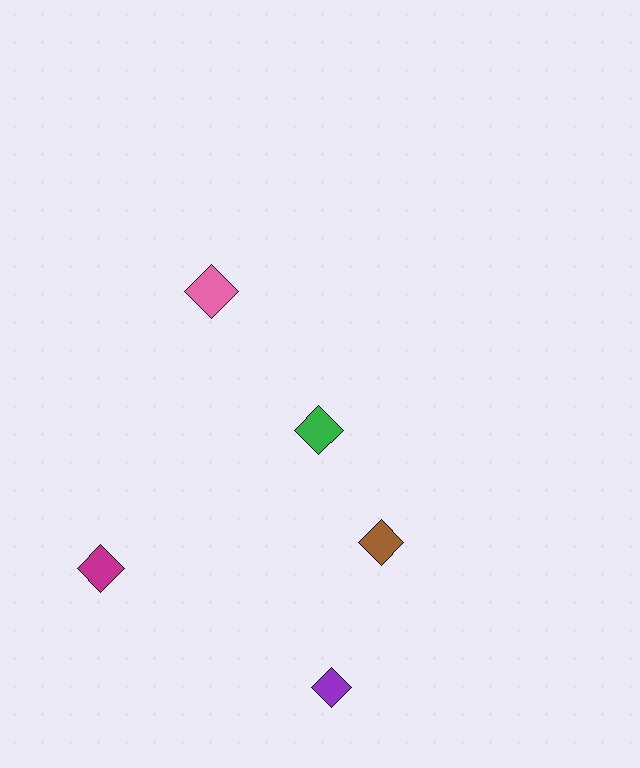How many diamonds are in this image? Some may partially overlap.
There are 5 diamonds.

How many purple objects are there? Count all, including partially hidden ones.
There is 1 purple object.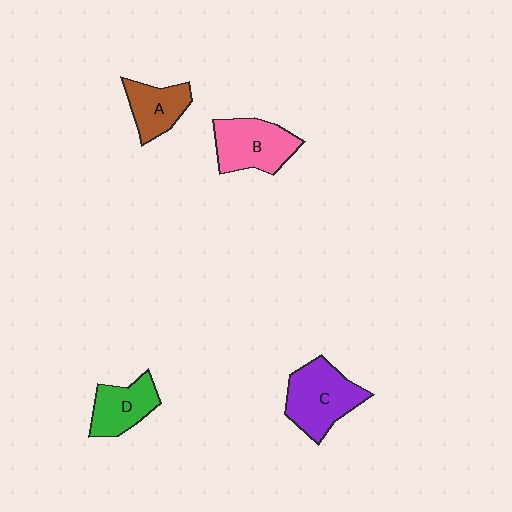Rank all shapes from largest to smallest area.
From largest to smallest: C (purple), B (pink), D (green), A (brown).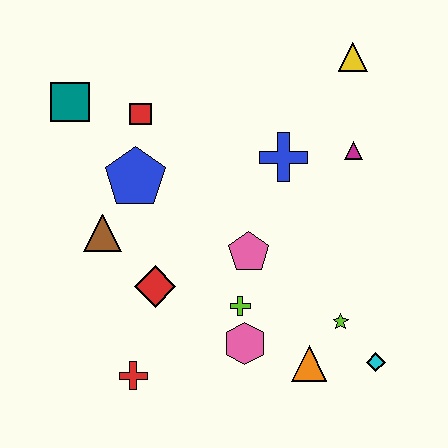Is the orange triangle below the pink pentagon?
Yes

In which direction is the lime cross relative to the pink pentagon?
The lime cross is below the pink pentagon.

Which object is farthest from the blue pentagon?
The cyan diamond is farthest from the blue pentagon.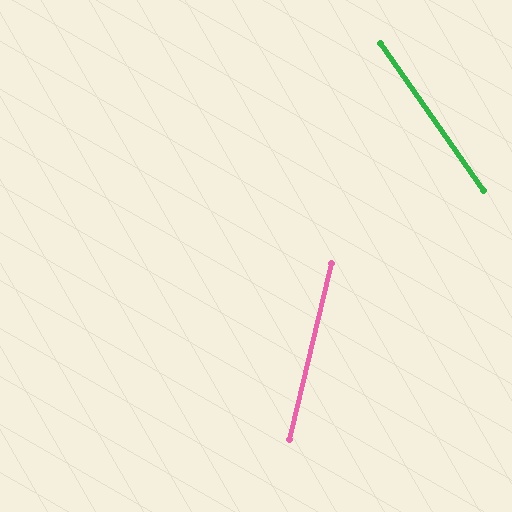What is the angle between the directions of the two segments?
Approximately 48 degrees.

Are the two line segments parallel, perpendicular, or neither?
Neither parallel nor perpendicular — they differ by about 48°.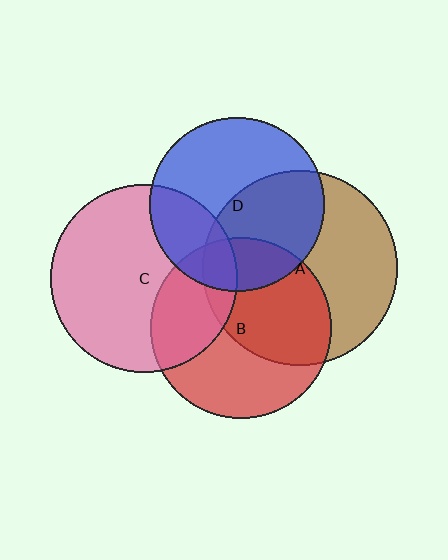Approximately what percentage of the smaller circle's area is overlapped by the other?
Approximately 50%.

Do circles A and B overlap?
Yes.